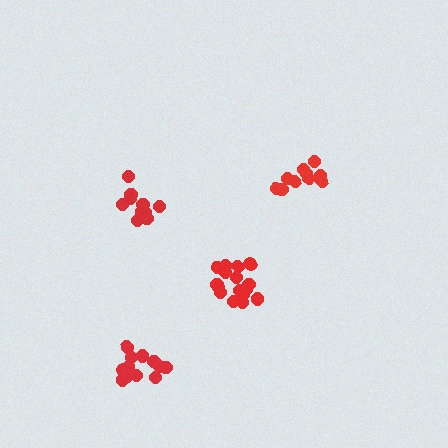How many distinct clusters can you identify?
There are 4 distinct clusters.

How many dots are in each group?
Group 1: 11 dots, Group 2: 14 dots, Group 3: 17 dots, Group 4: 12 dots (54 total).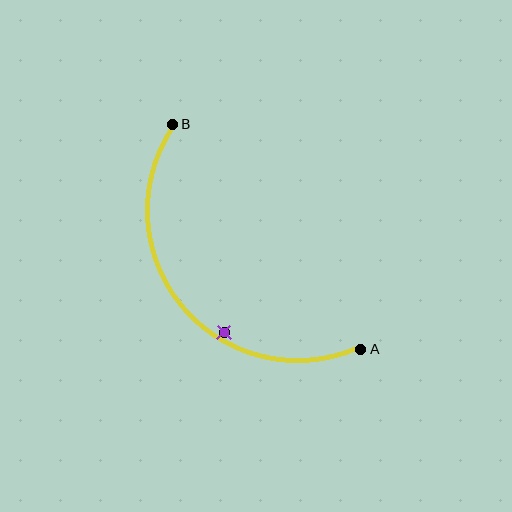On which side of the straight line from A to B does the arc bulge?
The arc bulges below and to the left of the straight line connecting A and B.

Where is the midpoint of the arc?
The arc midpoint is the point on the curve farthest from the straight line joining A and B. It sits below and to the left of that line.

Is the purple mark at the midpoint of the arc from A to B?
No — the purple mark does not lie on the arc at all. It sits slightly inside the curve.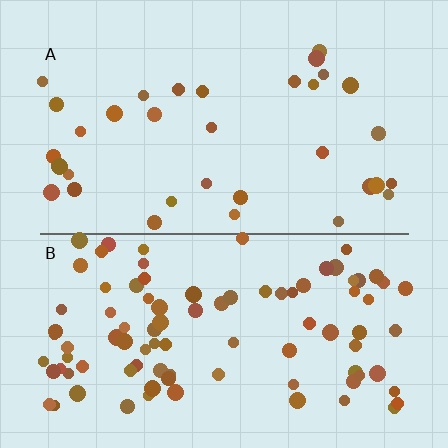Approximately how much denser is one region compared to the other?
Approximately 2.7× — region B over region A.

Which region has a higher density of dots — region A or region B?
B (the bottom).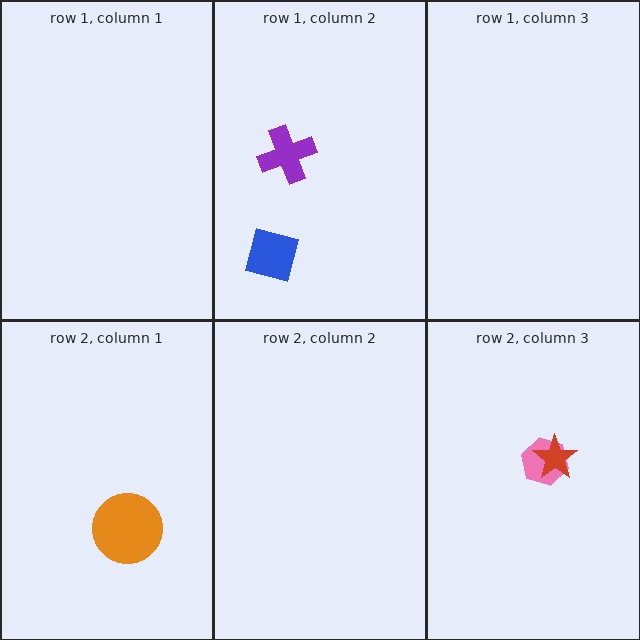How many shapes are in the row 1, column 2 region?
2.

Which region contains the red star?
The row 2, column 3 region.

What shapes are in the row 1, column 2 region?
The blue square, the purple cross.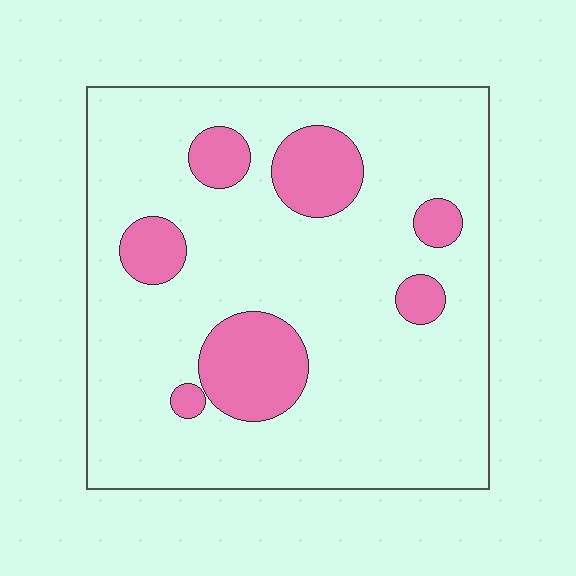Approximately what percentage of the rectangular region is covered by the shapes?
Approximately 15%.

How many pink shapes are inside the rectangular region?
7.